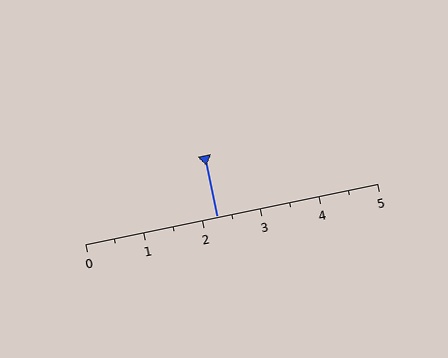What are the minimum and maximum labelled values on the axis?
The axis runs from 0 to 5.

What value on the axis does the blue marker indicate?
The marker indicates approximately 2.2.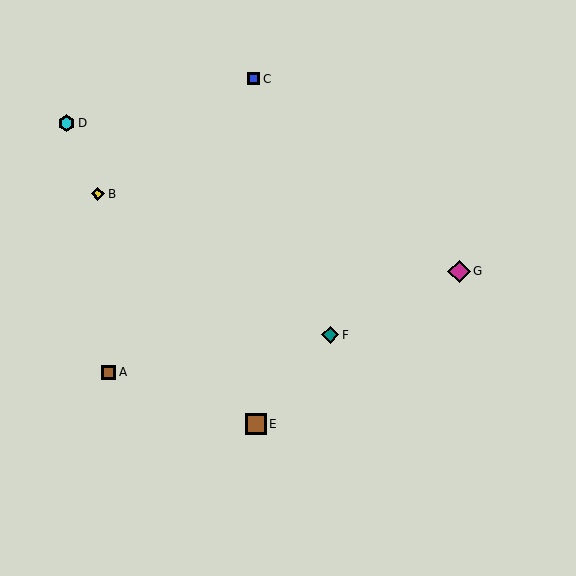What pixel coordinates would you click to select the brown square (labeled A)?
Click at (109, 372) to select the brown square A.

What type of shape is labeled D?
Shape D is a cyan hexagon.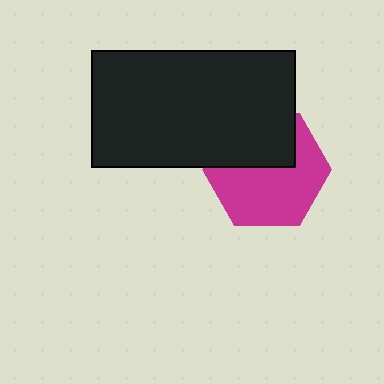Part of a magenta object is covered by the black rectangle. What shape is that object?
It is a hexagon.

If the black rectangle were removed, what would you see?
You would see the complete magenta hexagon.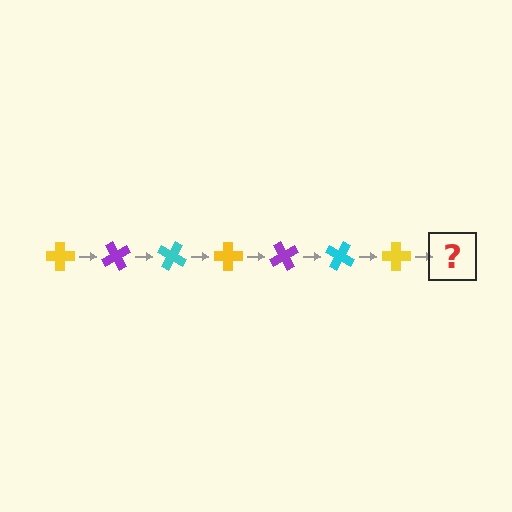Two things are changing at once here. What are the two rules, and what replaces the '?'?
The two rules are that it rotates 60 degrees each step and the color cycles through yellow, purple, and cyan. The '?' should be a purple cross, rotated 420 degrees from the start.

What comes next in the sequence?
The next element should be a purple cross, rotated 420 degrees from the start.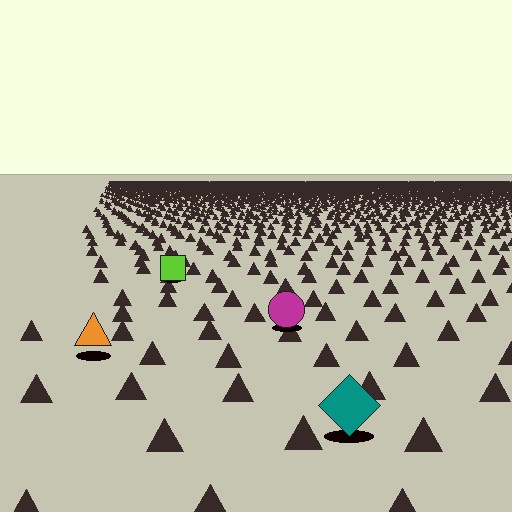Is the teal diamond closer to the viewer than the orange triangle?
Yes. The teal diamond is closer — you can tell from the texture gradient: the ground texture is coarser near it.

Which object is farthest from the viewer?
The lime square is farthest from the viewer. It appears smaller and the ground texture around it is denser.